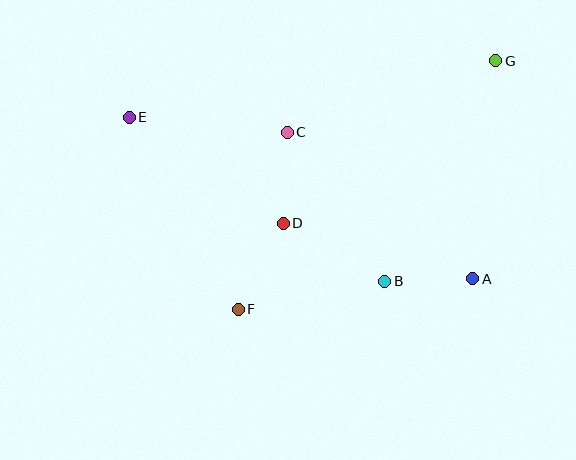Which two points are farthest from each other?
Points A and E are farthest from each other.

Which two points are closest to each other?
Points A and B are closest to each other.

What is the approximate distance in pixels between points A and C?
The distance between A and C is approximately 236 pixels.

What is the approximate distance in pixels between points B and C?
The distance between B and C is approximately 178 pixels.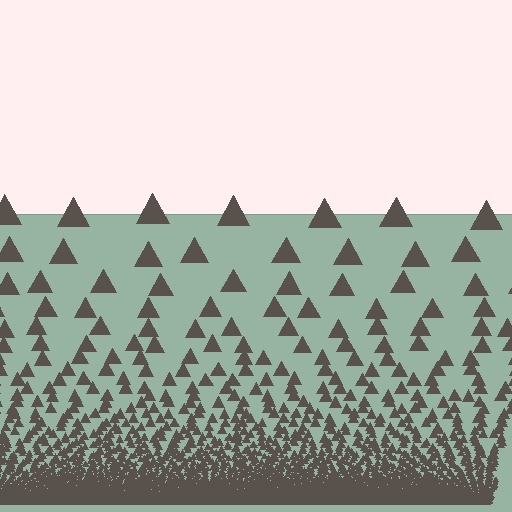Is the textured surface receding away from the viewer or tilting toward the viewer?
The surface appears to tilt toward the viewer. Texture elements get larger and sparser toward the top.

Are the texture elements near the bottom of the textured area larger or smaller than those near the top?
Smaller. The gradient is inverted — elements near the bottom are smaller and denser.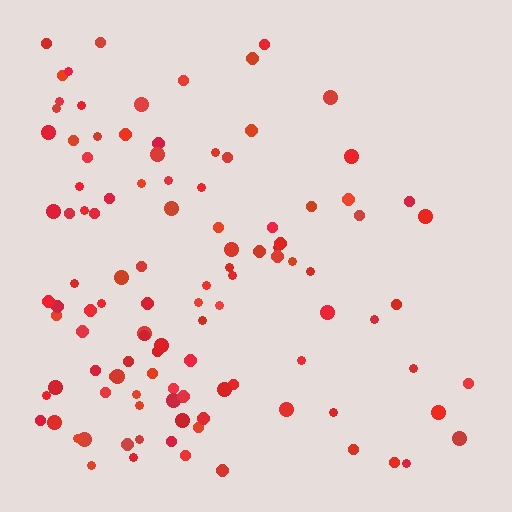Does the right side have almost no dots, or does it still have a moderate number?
Still a moderate number, just noticeably fewer than the left.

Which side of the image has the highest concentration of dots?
The left.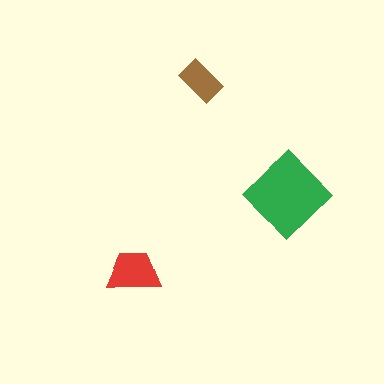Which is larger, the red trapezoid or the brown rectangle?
The red trapezoid.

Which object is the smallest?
The brown rectangle.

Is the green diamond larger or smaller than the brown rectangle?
Larger.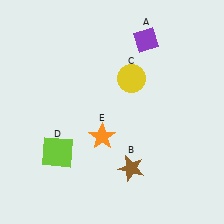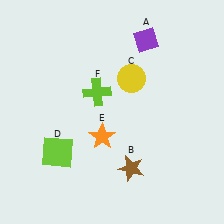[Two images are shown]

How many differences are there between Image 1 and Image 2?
There is 1 difference between the two images.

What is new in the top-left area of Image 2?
A lime cross (F) was added in the top-left area of Image 2.